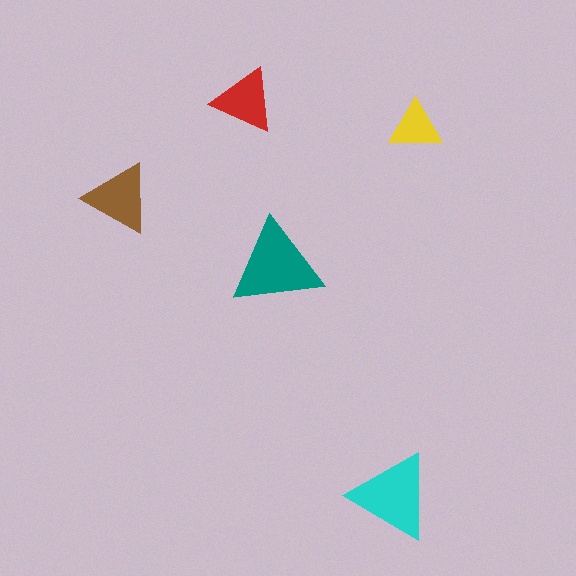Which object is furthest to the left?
The brown triangle is leftmost.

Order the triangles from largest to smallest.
the teal one, the cyan one, the brown one, the red one, the yellow one.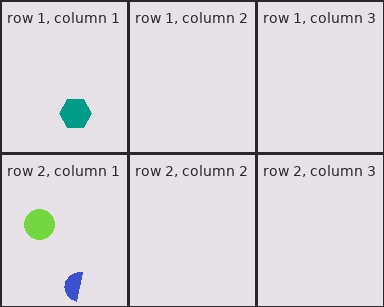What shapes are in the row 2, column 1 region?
The blue semicircle, the lime circle.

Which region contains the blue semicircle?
The row 2, column 1 region.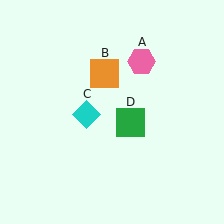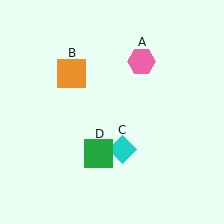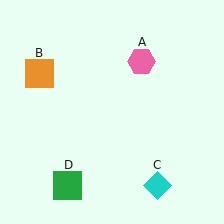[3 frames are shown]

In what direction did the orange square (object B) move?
The orange square (object B) moved left.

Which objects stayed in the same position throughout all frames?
Pink hexagon (object A) remained stationary.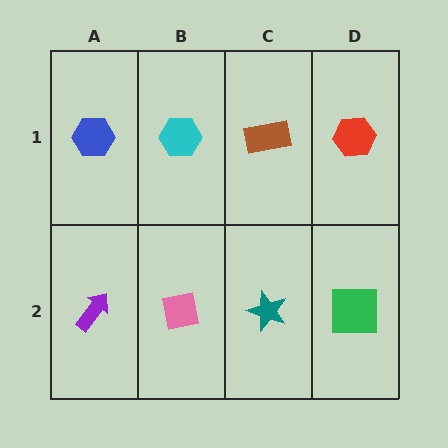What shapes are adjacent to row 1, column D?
A green square (row 2, column D), a brown rectangle (row 1, column C).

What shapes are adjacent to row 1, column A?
A purple arrow (row 2, column A), a cyan hexagon (row 1, column B).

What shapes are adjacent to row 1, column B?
A pink square (row 2, column B), a blue hexagon (row 1, column A), a brown rectangle (row 1, column C).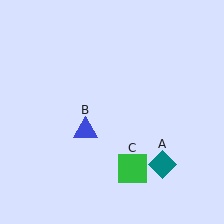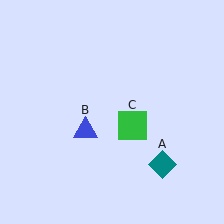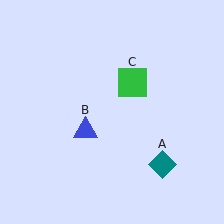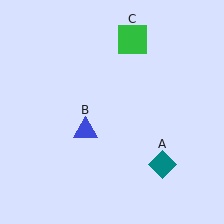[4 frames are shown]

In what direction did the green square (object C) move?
The green square (object C) moved up.